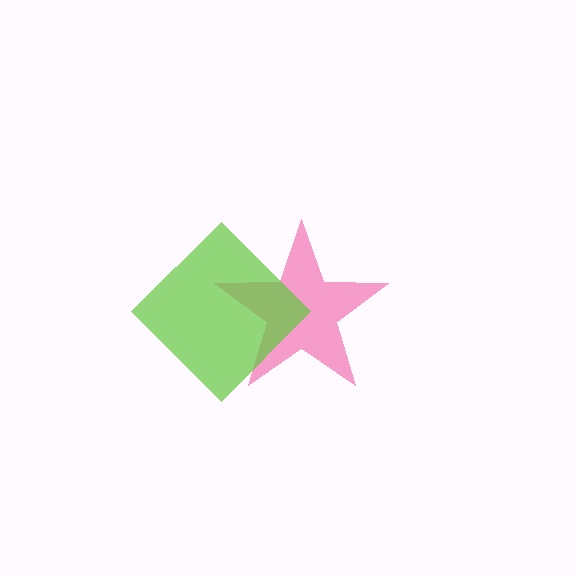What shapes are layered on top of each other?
The layered shapes are: a pink star, a lime diamond.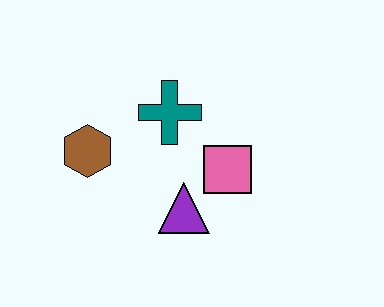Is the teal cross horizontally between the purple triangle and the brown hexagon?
Yes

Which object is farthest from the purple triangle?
The brown hexagon is farthest from the purple triangle.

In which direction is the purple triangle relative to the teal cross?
The purple triangle is below the teal cross.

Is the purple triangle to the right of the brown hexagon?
Yes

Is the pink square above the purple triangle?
Yes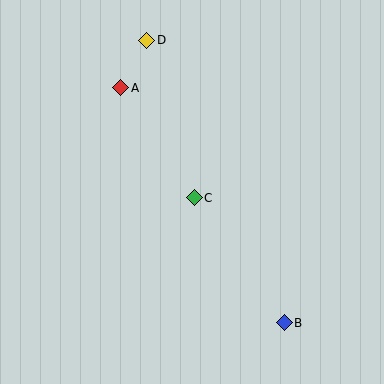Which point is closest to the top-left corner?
Point A is closest to the top-left corner.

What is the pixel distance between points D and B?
The distance between D and B is 314 pixels.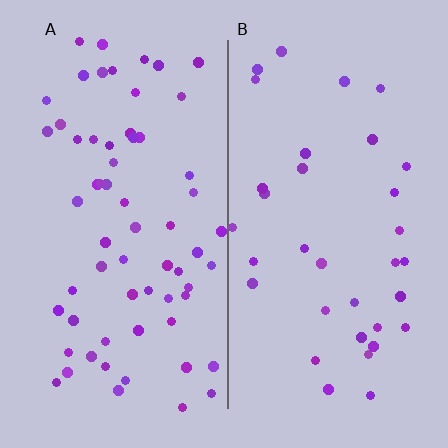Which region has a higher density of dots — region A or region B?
A (the left).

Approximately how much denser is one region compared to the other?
Approximately 1.8× — region A over region B.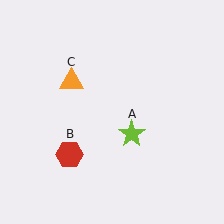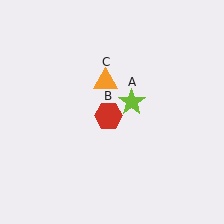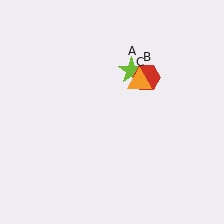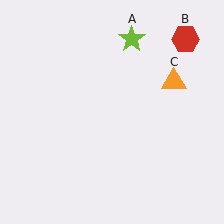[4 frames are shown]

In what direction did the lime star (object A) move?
The lime star (object A) moved up.